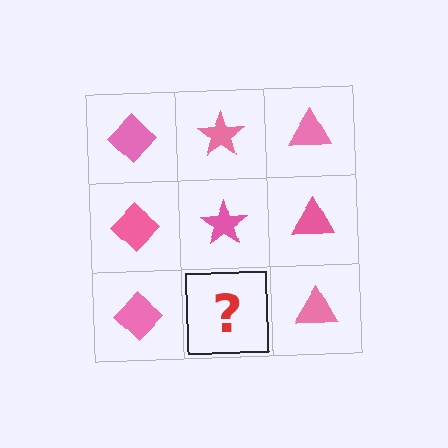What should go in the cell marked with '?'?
The missing cell should contain a pink star.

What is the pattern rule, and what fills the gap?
The rule is that each column has a consistent shape. The gap should be filled with a pink star.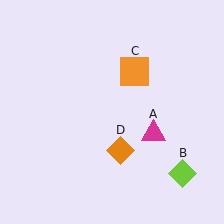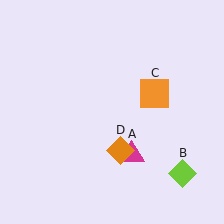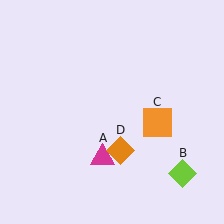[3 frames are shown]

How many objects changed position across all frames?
2 objects changed position: magenta triangle (object A), orange square (object C).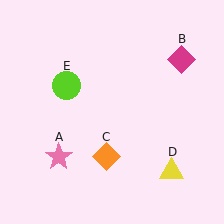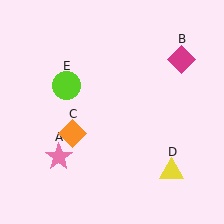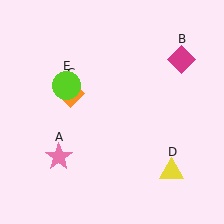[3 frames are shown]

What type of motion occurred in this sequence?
The orange diamond (object C) rotated clockwise around the center of the scene.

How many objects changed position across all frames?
1 object changed position: orange diamond (object C).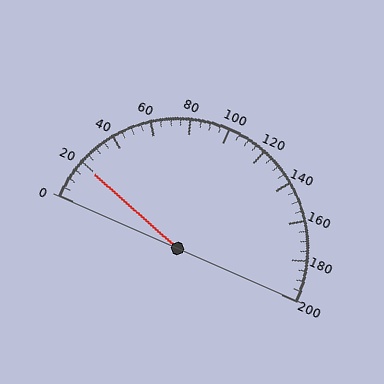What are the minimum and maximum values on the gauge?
The gauge ranges from 0 to 200.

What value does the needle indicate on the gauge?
The needle indicates approximately 20.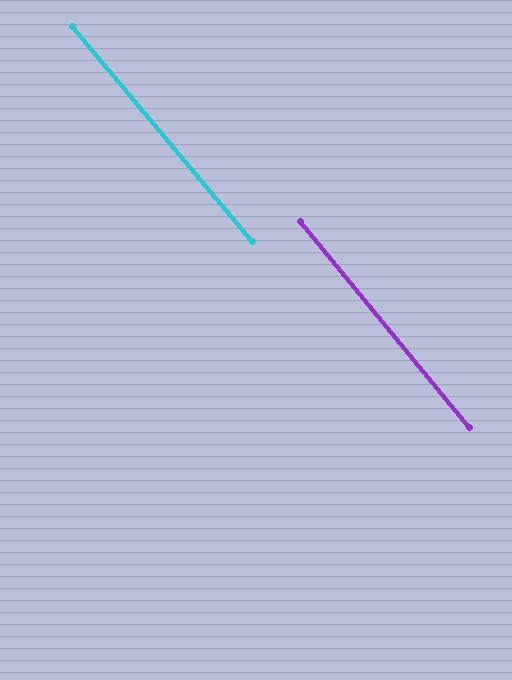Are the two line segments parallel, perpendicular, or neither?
Parallel — their directions differ by only 0.4°.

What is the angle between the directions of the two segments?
Approximately 0 degrees.